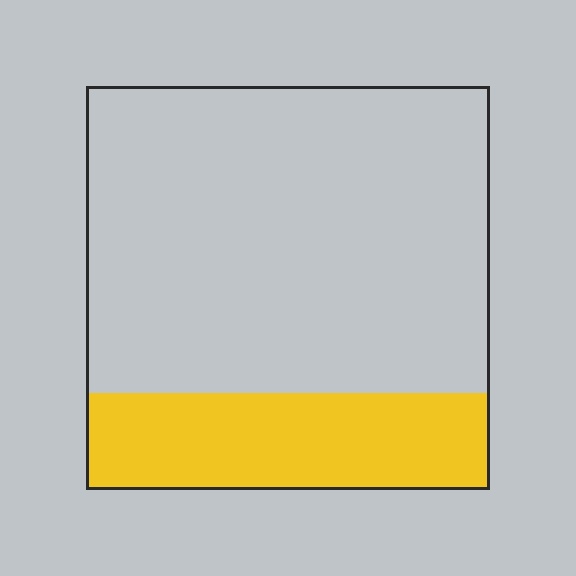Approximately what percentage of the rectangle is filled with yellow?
Approximately 25%.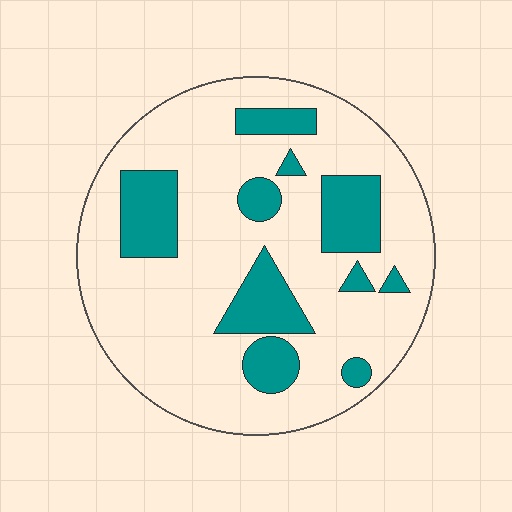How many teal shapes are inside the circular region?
10.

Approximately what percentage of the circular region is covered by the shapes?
Approximately 25%.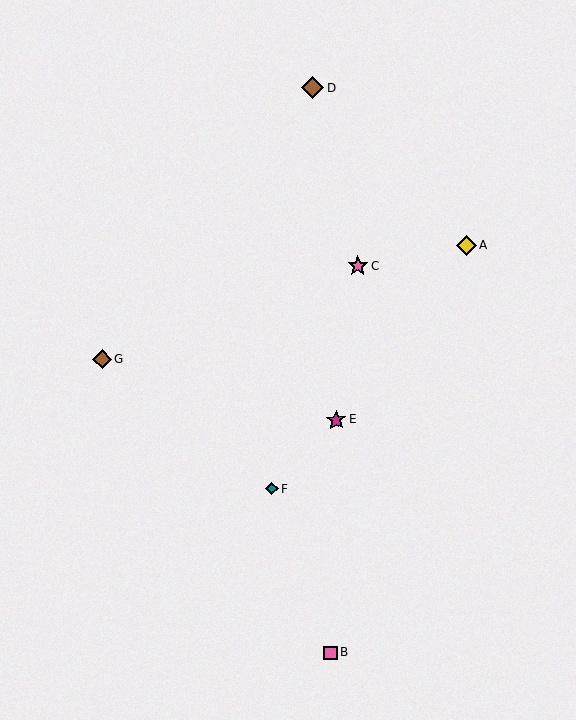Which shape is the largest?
The brown diamond (labeled D) is the largest.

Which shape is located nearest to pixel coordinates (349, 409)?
The magenta star (labeled E) at (336, 420) is nearest to that location.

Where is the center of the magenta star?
The center of the magenta star is at (336, 420).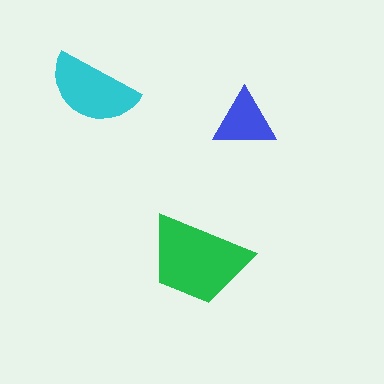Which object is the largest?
The green trapezoid.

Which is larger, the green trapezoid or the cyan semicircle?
The green trapezoid.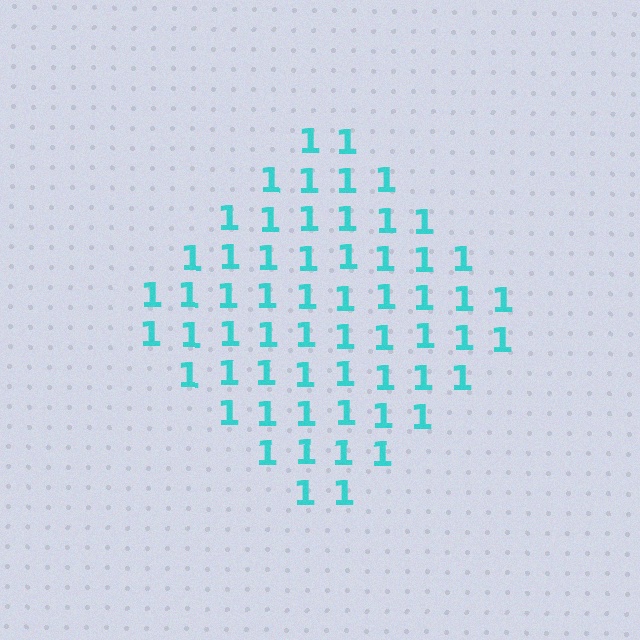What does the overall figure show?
The overall figure shows a diamond.